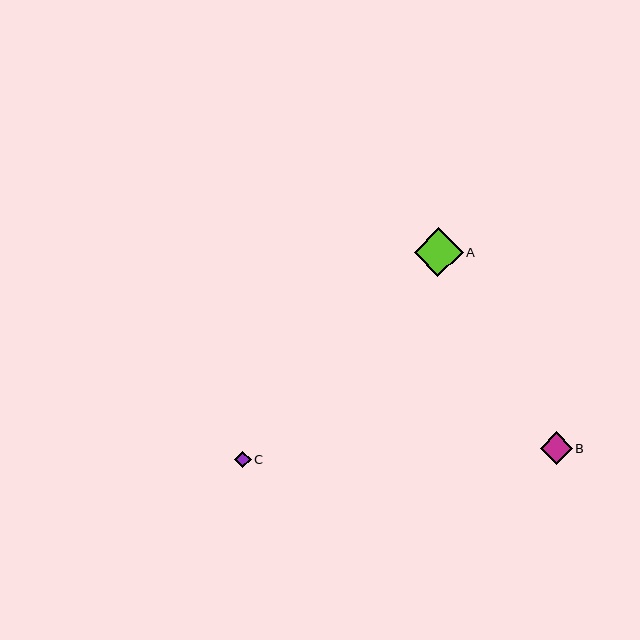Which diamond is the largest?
Diamond A is the largest with a size of approximately 49 pixels.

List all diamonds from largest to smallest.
From largest to smallest: A, B, C.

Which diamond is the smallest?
Diamond C is the smallest with a size of approximately 17 pixels.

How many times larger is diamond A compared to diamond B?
Diamond A is approximately 1.5 times the size of diamond B.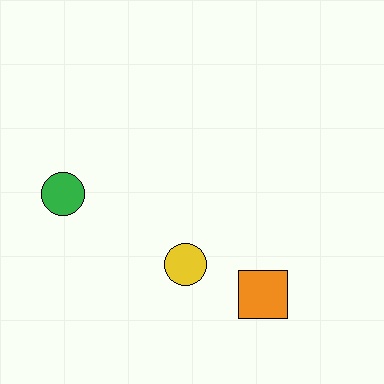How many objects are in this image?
There are 3 objects.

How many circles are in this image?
There are 2 circles.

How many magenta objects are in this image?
There are no magenta objects.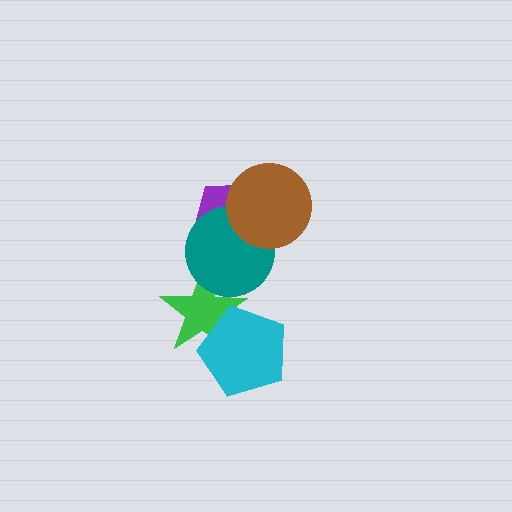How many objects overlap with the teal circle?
3 objects overlap with the teal circle.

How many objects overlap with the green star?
2 objects overlap with the green star.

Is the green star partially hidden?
Yes, it is partially covered by another shape.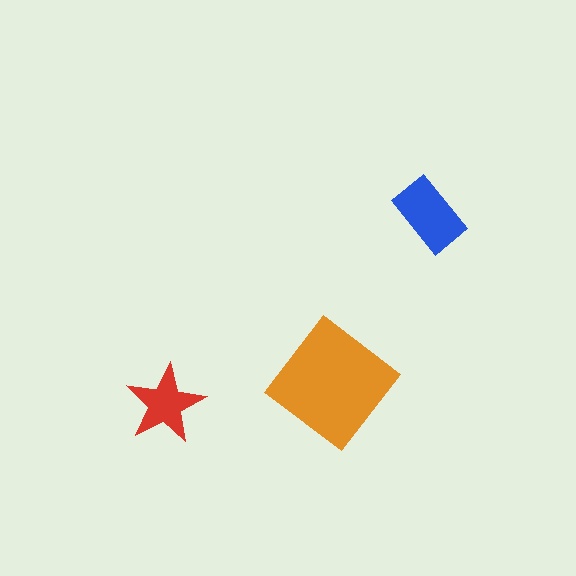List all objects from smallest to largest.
The red star, the blue rectangle, the orange diamond.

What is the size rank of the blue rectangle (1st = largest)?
2nd.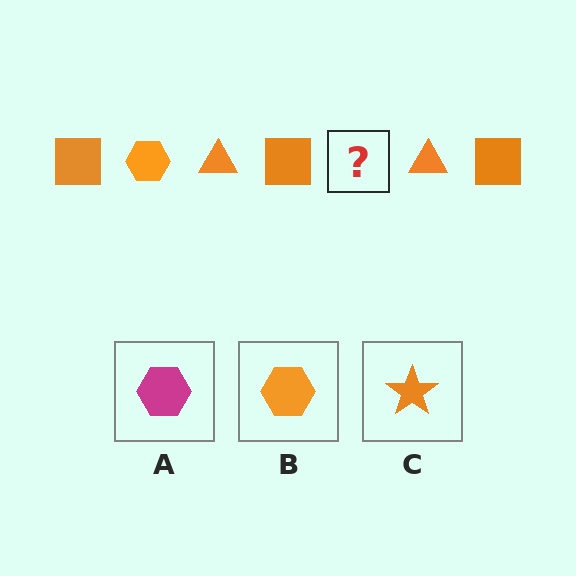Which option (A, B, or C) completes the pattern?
B.